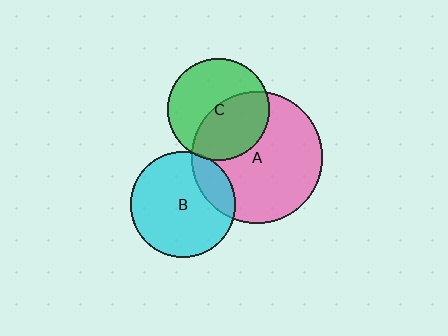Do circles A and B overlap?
Yes.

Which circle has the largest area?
Circle A (pink).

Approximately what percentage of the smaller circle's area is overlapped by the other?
Approximately 20%.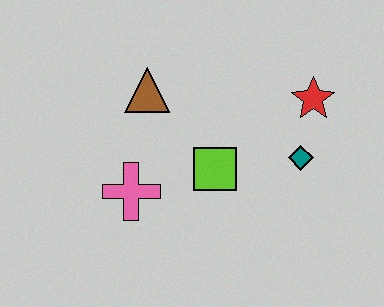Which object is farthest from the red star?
The pink cross is farthest from the red star.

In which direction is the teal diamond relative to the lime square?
The teal diamond is to the right of the lime square.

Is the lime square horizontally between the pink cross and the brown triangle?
No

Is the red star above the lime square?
Yes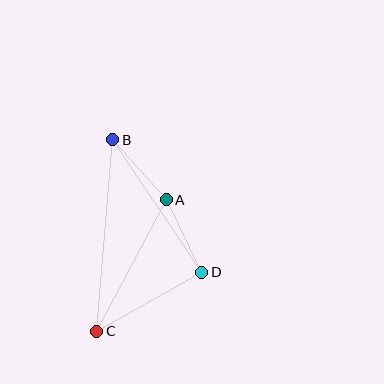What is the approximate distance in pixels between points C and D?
The distance between C and D is approximately 121 pixels.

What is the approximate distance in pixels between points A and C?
The distance between A and C is approximately 149 pixels.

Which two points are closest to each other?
Points A and B are closest to each other.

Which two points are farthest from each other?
Points B and C are farthest from each other.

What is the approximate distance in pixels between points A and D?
The distance between A and D is approximately 81 pixels.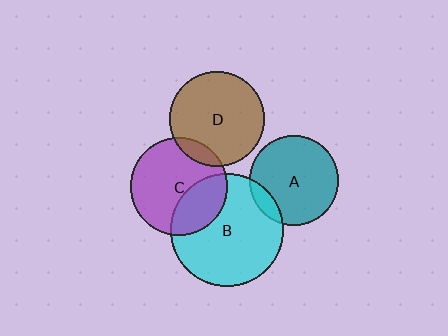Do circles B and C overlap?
Yes.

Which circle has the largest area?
Circle B (cyan).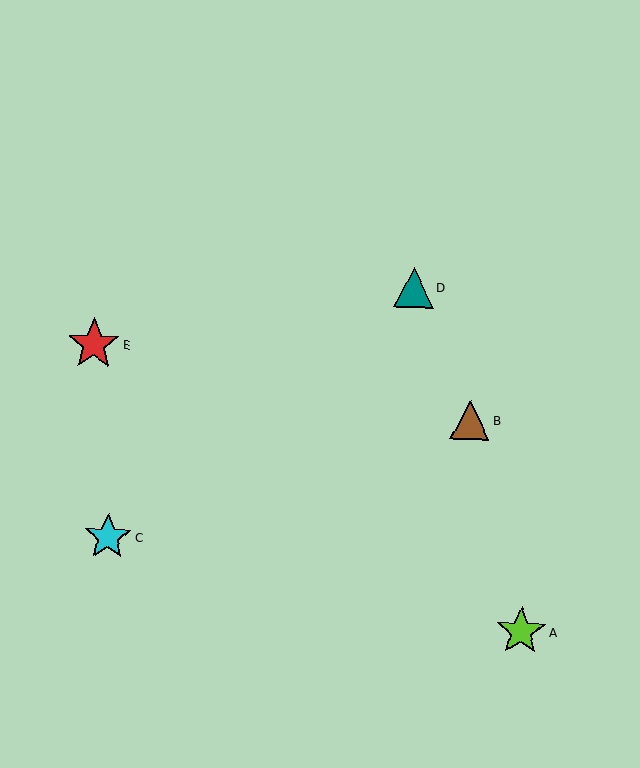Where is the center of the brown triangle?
The center of the brown triangle is at (470, 420).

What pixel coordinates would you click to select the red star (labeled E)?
Click at (94, 344) to select the red star E.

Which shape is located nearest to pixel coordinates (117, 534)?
The cyan star (labeled C) at (108, 537) is nearest to that location.